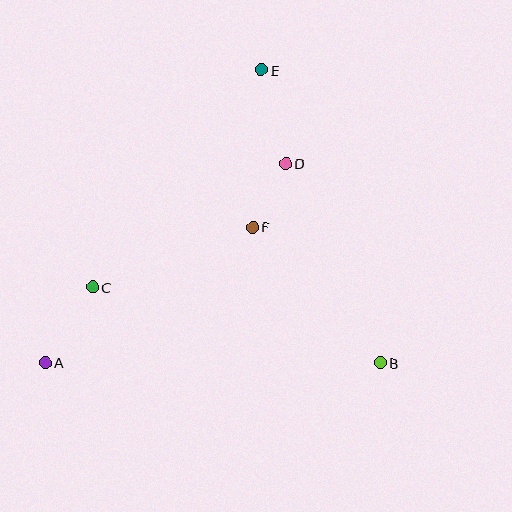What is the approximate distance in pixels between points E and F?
The distance between E and F is approximately 158 pixels.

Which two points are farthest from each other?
Points A and E are farthest from each other.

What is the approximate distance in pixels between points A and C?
The distance between A and C is approximately 89 pixels.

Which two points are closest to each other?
Points D and F are closest to each other.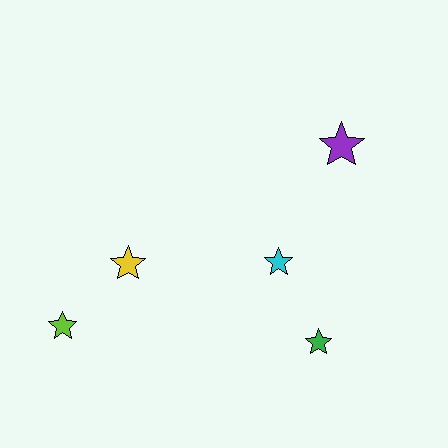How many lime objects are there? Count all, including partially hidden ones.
There is 1 lime object.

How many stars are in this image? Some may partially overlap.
There are 5 stars.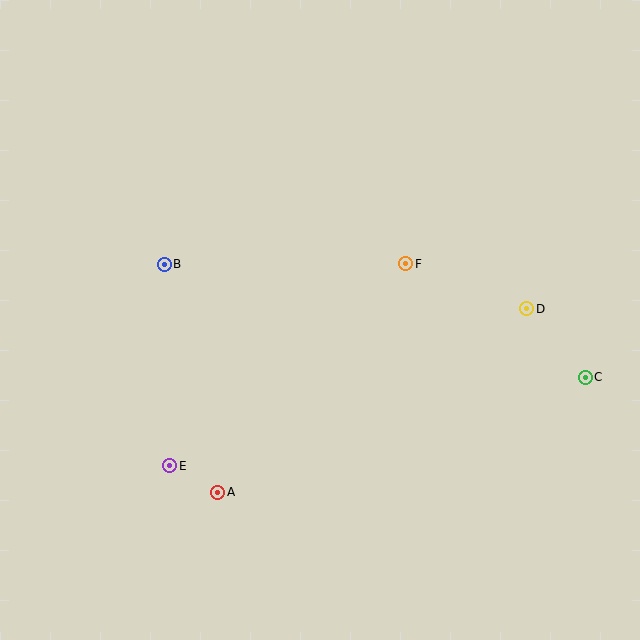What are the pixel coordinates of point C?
Point C is at (585, 377).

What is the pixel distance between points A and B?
The distance between A and B is 234 pixels.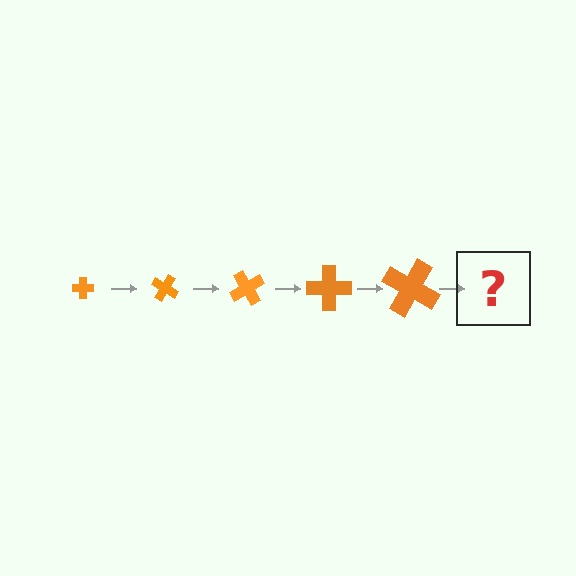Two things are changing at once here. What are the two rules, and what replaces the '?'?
The two rules are that the cross grows larger each step and it rotates 30 degrees each step. The '?' should be a cross, larger than the previous one and rotated 150 degrees from the start.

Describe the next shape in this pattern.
It should be a cross, larger than the previous one and rotated 150 degrees from the start.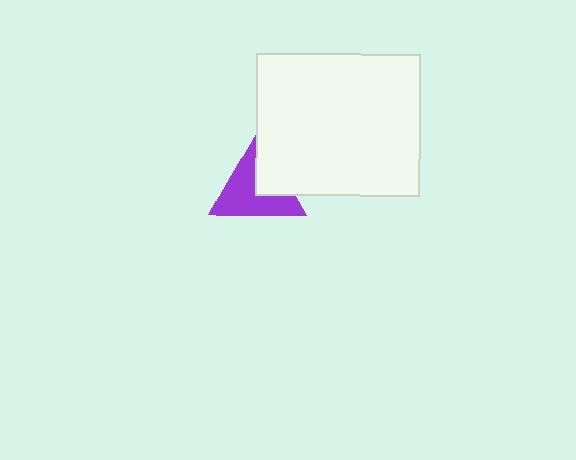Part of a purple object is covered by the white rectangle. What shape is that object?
It is a triangle.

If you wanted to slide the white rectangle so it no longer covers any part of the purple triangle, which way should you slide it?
Slide it toward the upper-right — that is the most direct way to separate the two shapes.